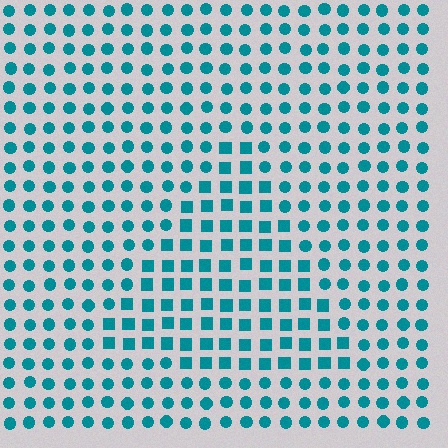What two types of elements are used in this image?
The image uses squares inside the triangle region and circles outside it.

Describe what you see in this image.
The image is filled with small teal elements arranged in a uniform grid. A triangle-shaped region contains squares, while the surrounding area contains circles. The boundary is defined purely by the change in element shape.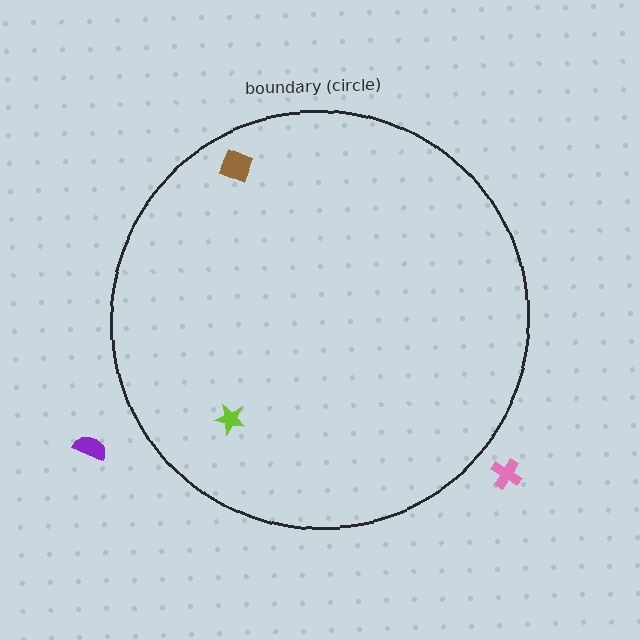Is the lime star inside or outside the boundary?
Inside.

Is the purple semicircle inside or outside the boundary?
Outside.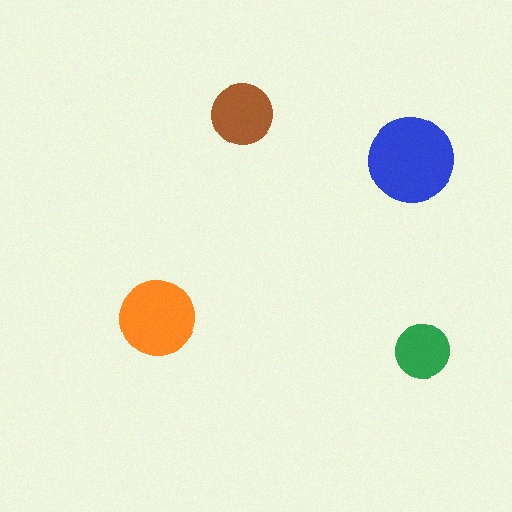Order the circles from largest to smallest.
the blue one, the orange one, the brown one, the green one.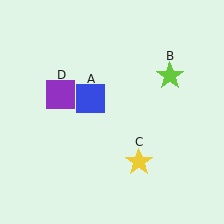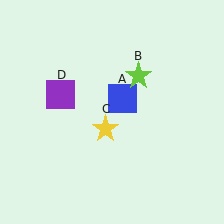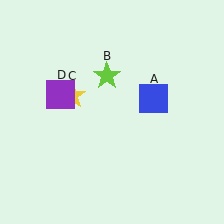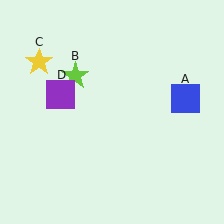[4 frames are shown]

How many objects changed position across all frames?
3 objects changed position: blue square (object A), lime star (object B), yellow star (object C).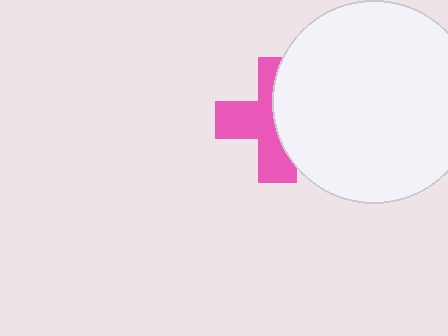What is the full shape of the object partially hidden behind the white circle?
The partially hidden object is a pink cross.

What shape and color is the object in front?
The object in front is a white circle.